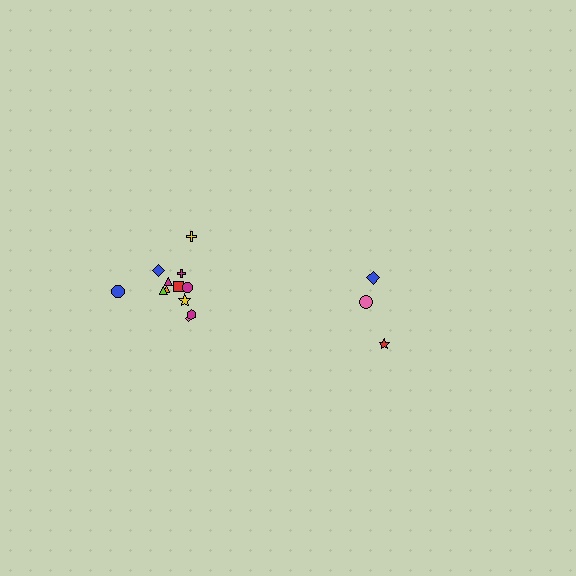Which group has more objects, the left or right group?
The left group.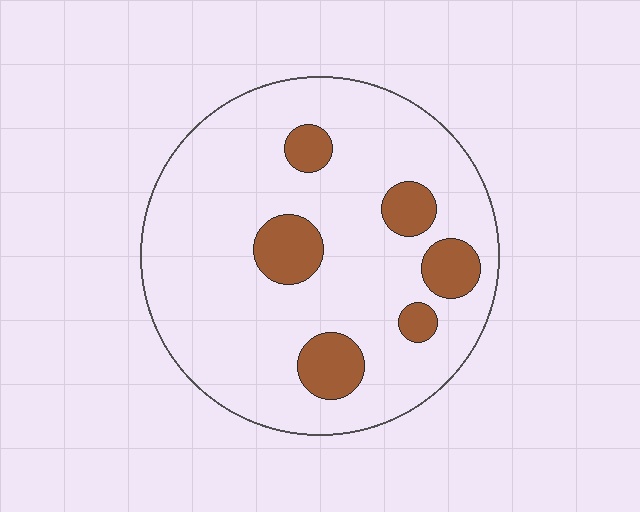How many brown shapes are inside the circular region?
6.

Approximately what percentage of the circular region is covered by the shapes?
Approximately 15%.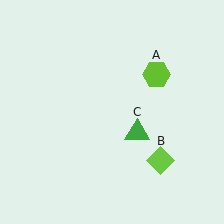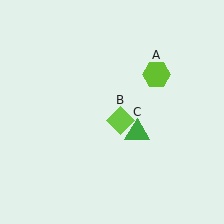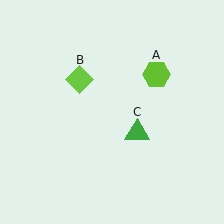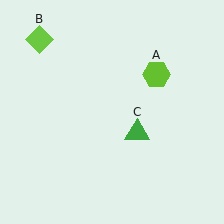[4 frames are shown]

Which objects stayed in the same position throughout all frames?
Lime hexagon (object A) and green triangle (object C) remained stationary.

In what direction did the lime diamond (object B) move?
The lime diamond (object B) moved up and to the left.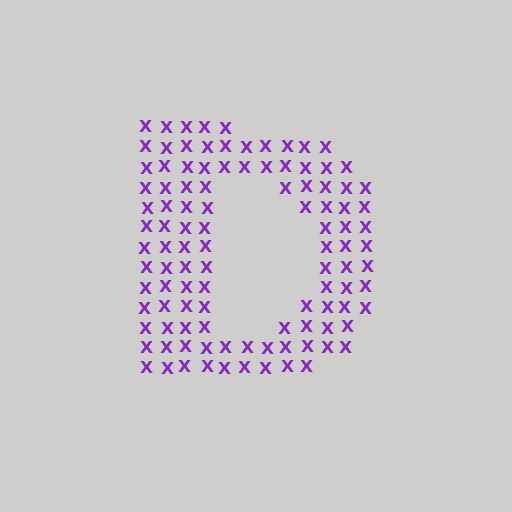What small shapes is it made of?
It is made of small letter X's.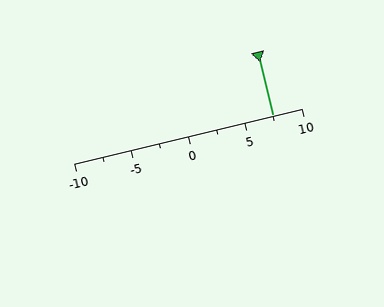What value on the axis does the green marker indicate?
The marker indicates approximately 7.5.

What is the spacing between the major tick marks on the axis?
The major ticks are spaced 5 apart.